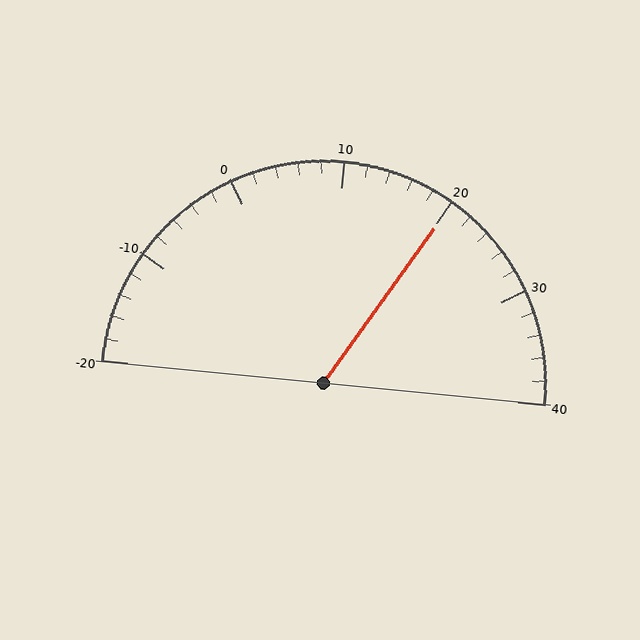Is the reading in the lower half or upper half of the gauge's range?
The reading is in the upper half of the range (-20 to 40).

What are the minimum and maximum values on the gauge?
The gauge ranges from -20 to 40.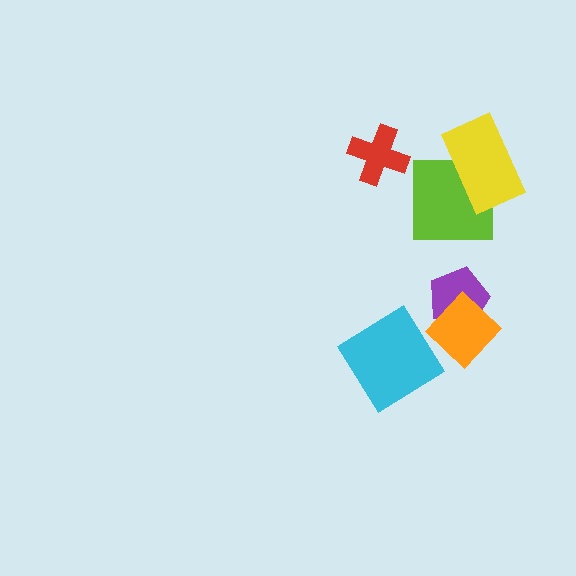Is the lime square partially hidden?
Yes, it is partially covered by another shape.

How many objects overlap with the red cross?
0 objects overlap with the red cross.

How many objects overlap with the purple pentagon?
1 object overlaps with the purple pentagon.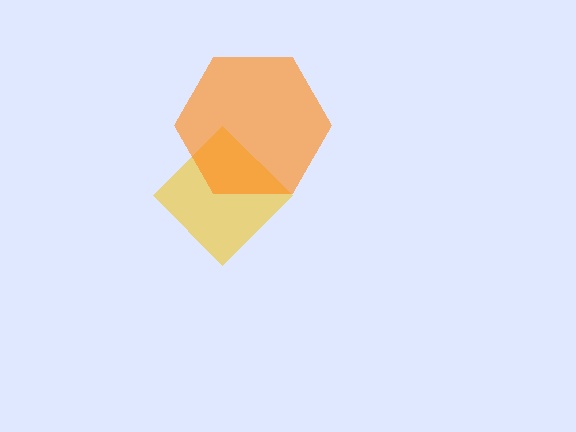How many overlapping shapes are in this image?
There are 2 overlapping shapes in the image.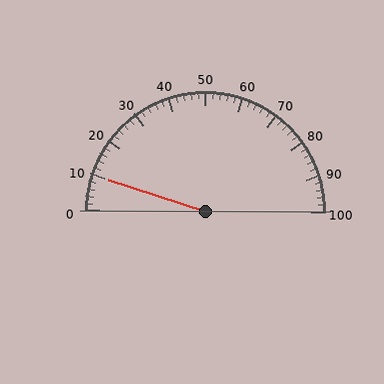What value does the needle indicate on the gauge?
The needle indicates approximately 10.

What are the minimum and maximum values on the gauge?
The gauge ranges from 0 to 100.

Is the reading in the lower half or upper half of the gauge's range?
The reading is in the lower half of the range (0 to 100).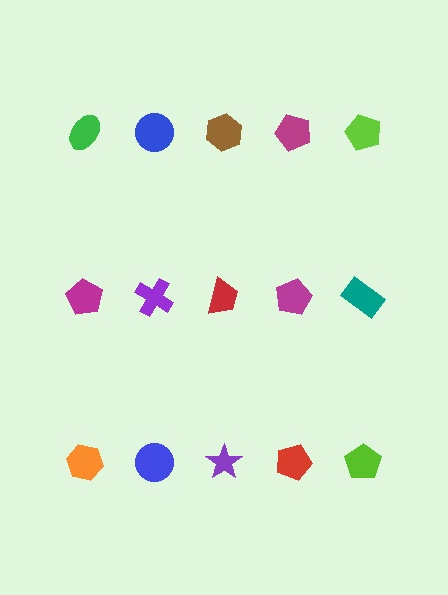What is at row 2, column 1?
A magenta pentagon.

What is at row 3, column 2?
A blue circle.